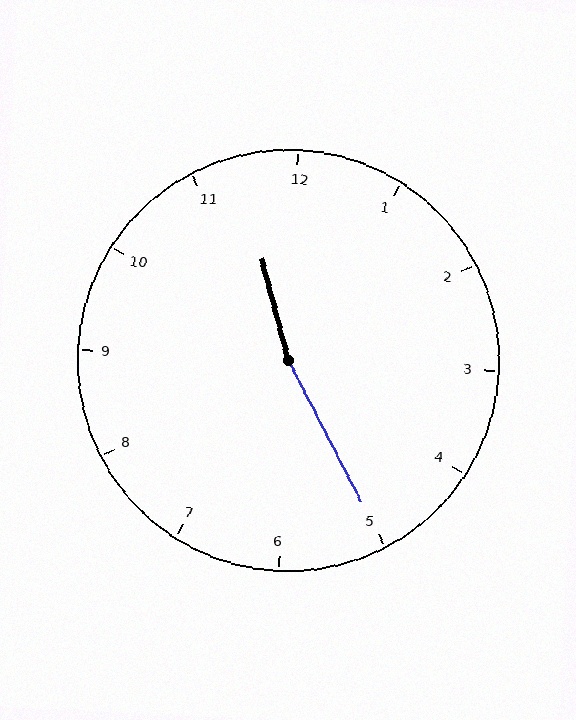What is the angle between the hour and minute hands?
Approximately 168 degrees.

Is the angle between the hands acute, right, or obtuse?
It is obtuse.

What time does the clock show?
11:25.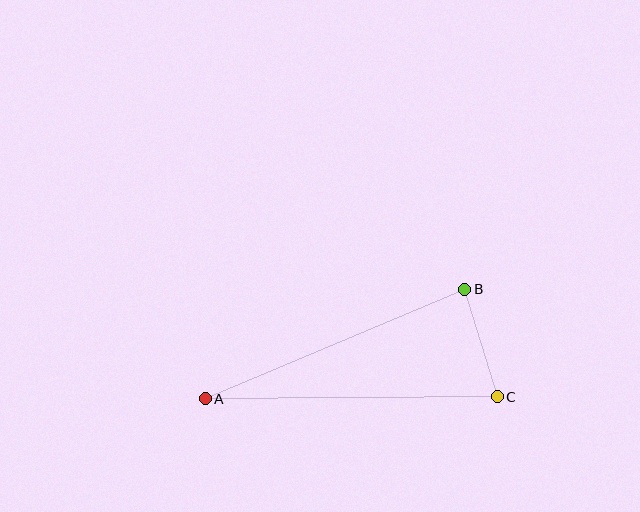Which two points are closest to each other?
Points B and C are closest to each other.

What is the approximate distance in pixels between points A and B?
The distance between A and B is approximately 282 pixels.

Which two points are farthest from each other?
Points A and C are farthest from each other.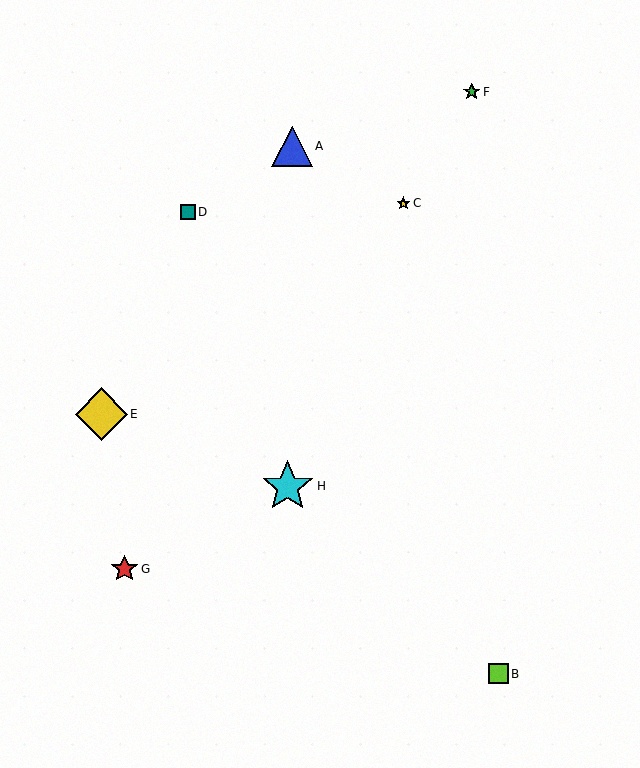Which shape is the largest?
The yellow diamond (labeled E) is the largest.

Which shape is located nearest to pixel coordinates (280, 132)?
The blue triangle (labeled A) at (292, 146) is nearest to that location.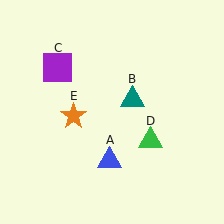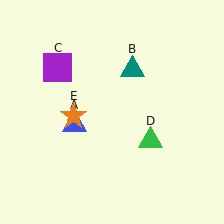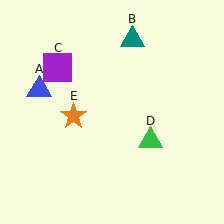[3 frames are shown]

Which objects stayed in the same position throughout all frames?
Purple square (object C) and green triangle (object D) and orange star (object E) remained stationary.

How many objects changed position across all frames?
2 objects changed position: blue triangle (object A), teal triangle (object B).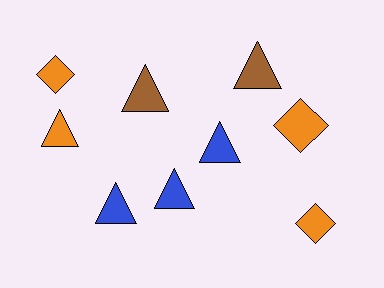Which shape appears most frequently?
Triangle, with 6 objects.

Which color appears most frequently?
Orange, with 4 objects.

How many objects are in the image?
There are 9 objects.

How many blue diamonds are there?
There are no blue diamonds.